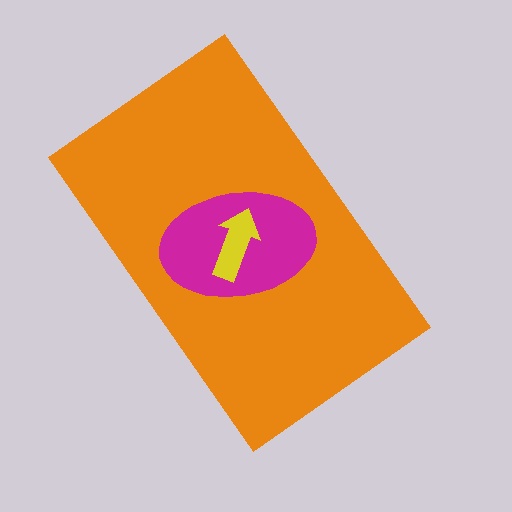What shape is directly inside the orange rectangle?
The magenta ellipse.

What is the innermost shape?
The yellow arrow.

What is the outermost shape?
The orange rectangle.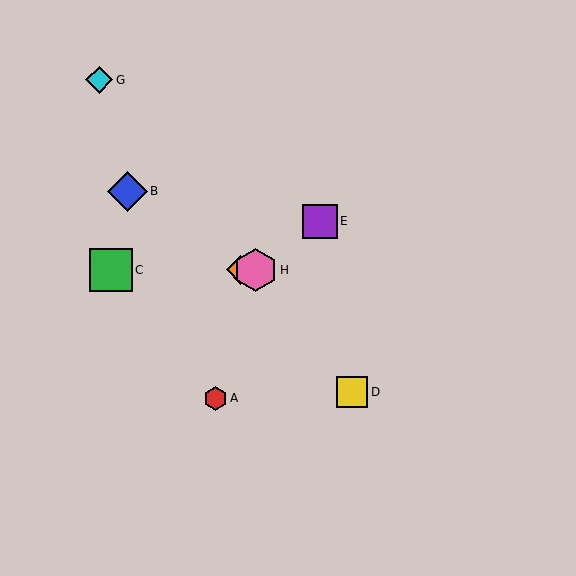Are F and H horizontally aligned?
Yes, both are at y≈270.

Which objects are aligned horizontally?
Objects C, F, H are aligned horizontally.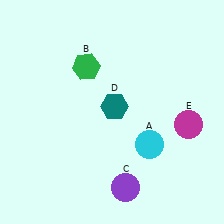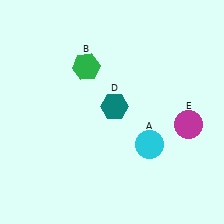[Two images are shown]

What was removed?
The purple circle (C) was removed in Image 2.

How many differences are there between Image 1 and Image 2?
There is 1 difference between the two images.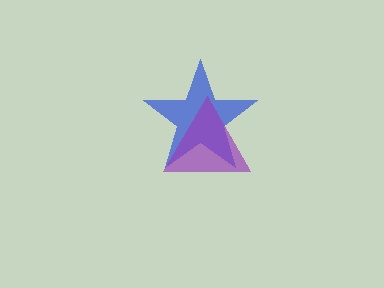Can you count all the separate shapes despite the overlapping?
Yes, there are 2 separate shapes.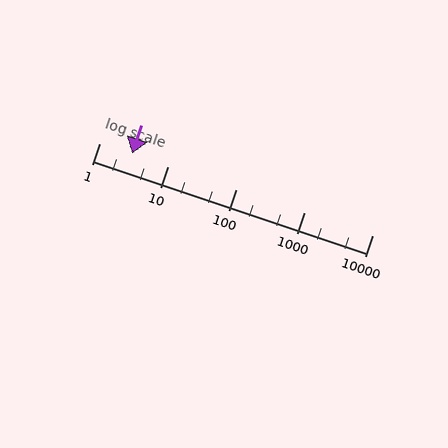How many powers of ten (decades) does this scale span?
The scale spans 4 decades, from 1 to 10000.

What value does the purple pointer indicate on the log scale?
The pointer indicates approximately 3.